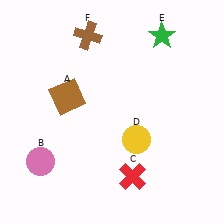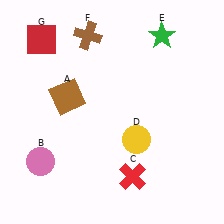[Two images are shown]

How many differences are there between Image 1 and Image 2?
There is 1 difference between the two images.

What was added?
A red square (G) was added in Image 2.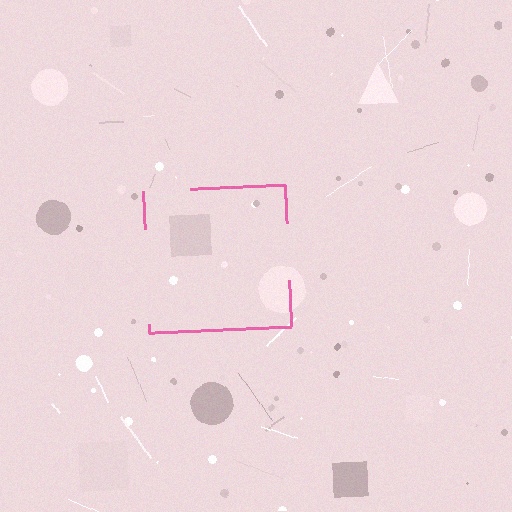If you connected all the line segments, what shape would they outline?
They would outline a square.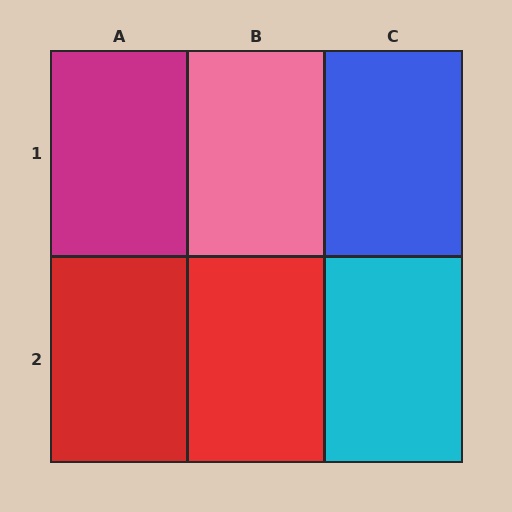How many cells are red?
2 cells are red.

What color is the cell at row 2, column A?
Red.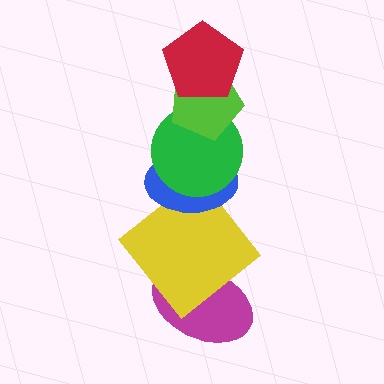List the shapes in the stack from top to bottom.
From top to bottom: the red pentagon, the lime pentagon, the green circle, the blue ellipse, the yellow diamond, the magenta ellipse.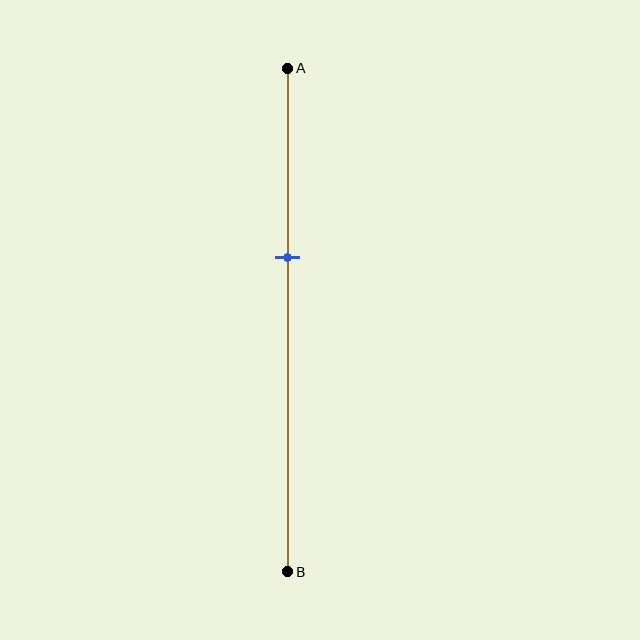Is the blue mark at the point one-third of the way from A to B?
No, the mark is at about 40% from A, not at the 33% one-third point.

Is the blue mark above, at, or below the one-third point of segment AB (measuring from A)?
The blue mark is below the one-third point of segment AB.